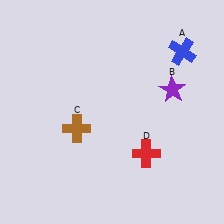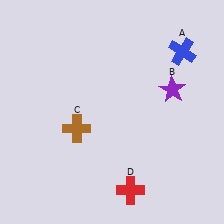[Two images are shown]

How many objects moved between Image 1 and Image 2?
1 object moved between the two images.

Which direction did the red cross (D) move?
The red cross (D) moved down.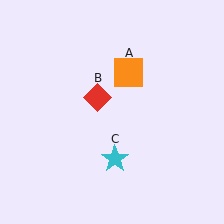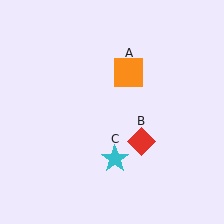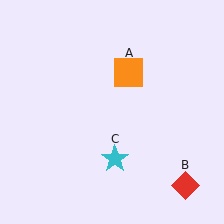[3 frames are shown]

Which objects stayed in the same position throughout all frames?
Orange square (object A) and cyan star (object C) remained stationary.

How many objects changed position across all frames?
1 object changed position: red diamond (object B).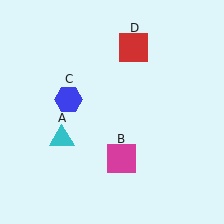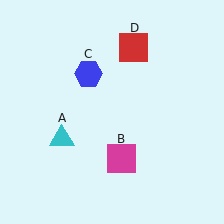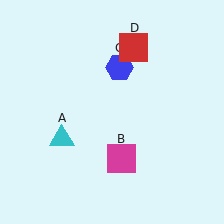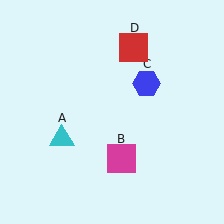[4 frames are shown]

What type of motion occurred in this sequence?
The blue hexagon (object C) rotated clockwise around the center of the scene.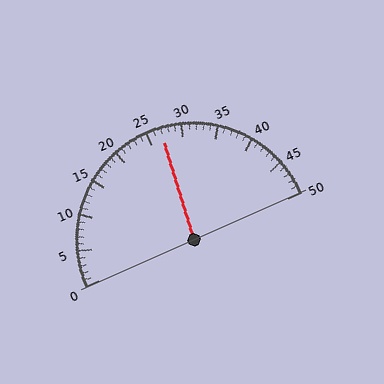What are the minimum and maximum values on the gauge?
The gauge ranges from 0 to 50.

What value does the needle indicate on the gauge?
The needle indicates approximately 27.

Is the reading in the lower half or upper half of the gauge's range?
The reading is in the upper half of the range (0 to 50).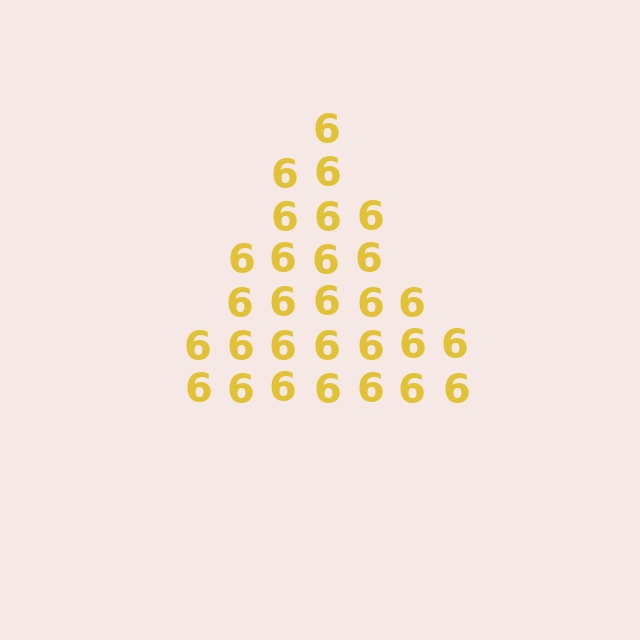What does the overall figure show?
The overall figure shows a triangle.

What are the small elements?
The small elements are digit 6's.